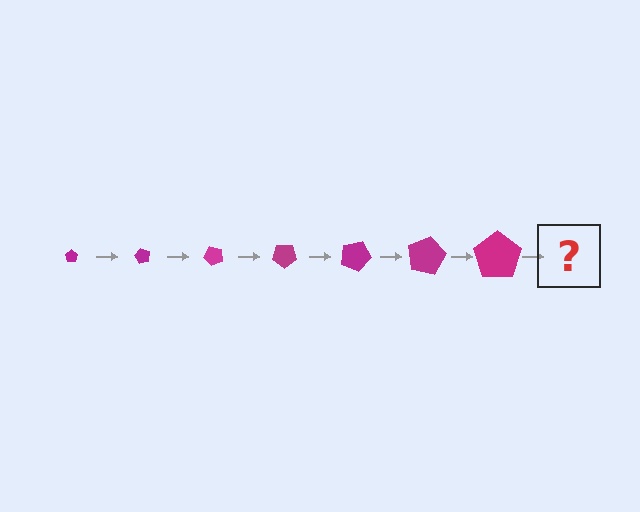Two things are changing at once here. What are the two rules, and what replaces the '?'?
The two rules are that the pentagon grows larger each step and it rotates 60 degrees each step. The '?' should be a pentagon, larger than the previous one and rotated 420 degrees from the start.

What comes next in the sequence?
The next element should be a pentagon, larger than the previous one and rotated 420 degrees from the start.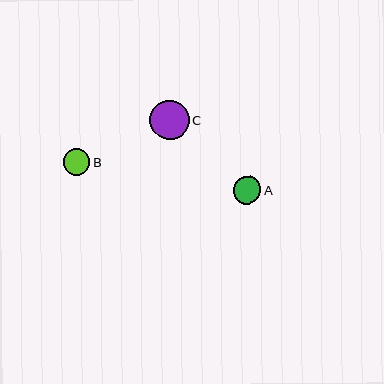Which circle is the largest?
Circle C is the largest with a size of approximately 39 pixels.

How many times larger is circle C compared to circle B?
Circle C is approximately 1.5 times the size of circle B.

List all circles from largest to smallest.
From largest to smallest: C, A, B.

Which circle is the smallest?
Circle B is the smallest with a size of approximately 26 pixels.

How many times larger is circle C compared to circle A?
Circle C is approximately 1.4 times the size of circle A.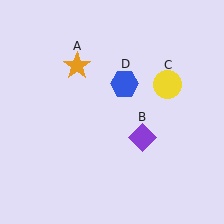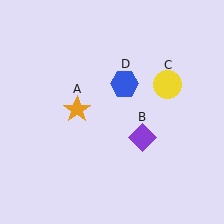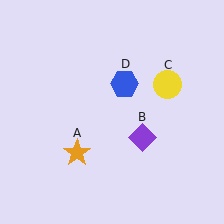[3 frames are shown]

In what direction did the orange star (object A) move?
The orange star (object A) moved down.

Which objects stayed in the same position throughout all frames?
Purple diamond (object B) and yellow circle (object C) and blue hexagon (object D) remained stationary.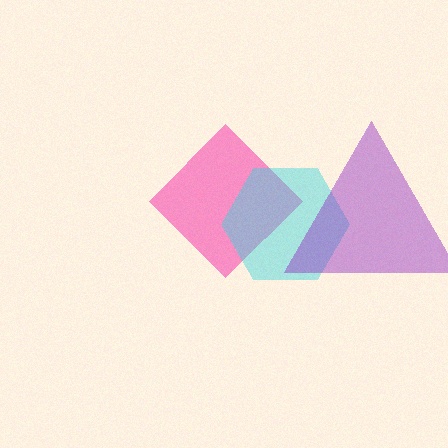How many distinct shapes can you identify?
There are 3 distinct shapes: a pink diamond, a cyan hexagon, a purple triangle.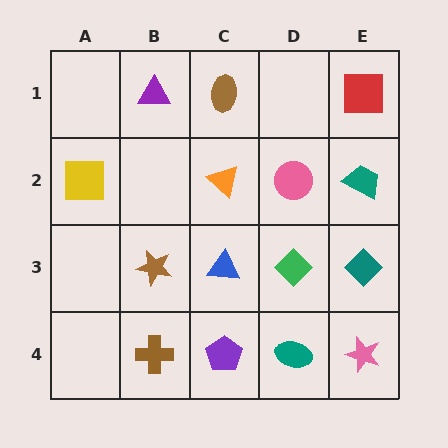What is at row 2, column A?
A yellow square.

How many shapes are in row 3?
4 shapes.